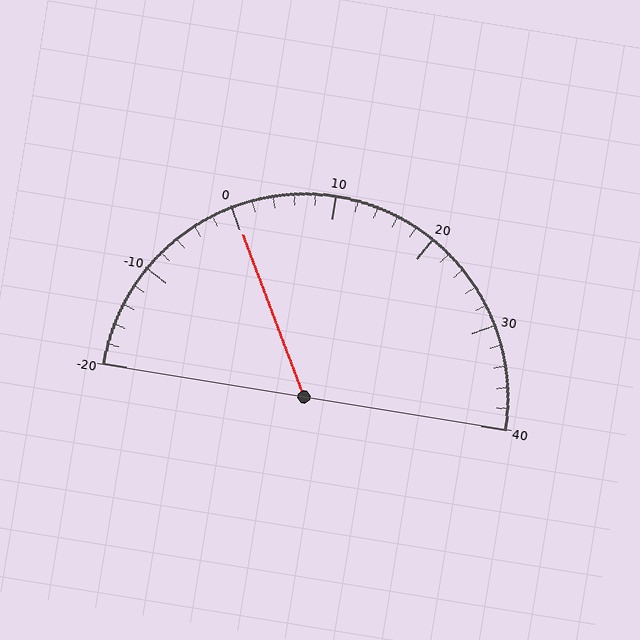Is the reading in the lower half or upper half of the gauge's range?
The reading is in the lower half of the range (-20 to 40).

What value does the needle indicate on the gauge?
The needle indicates approximately 0.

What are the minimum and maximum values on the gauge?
The gauge ranges from -20 to 40.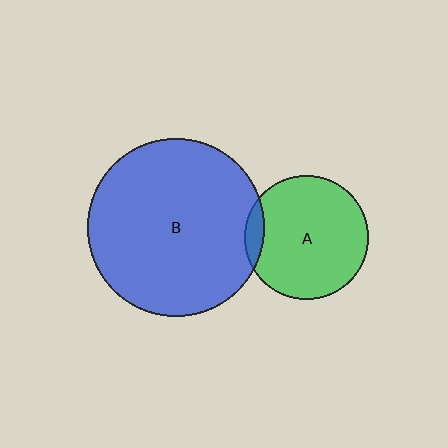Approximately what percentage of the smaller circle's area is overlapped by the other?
Approximately 10%.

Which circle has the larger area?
Circle B (blue).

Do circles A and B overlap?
Yes.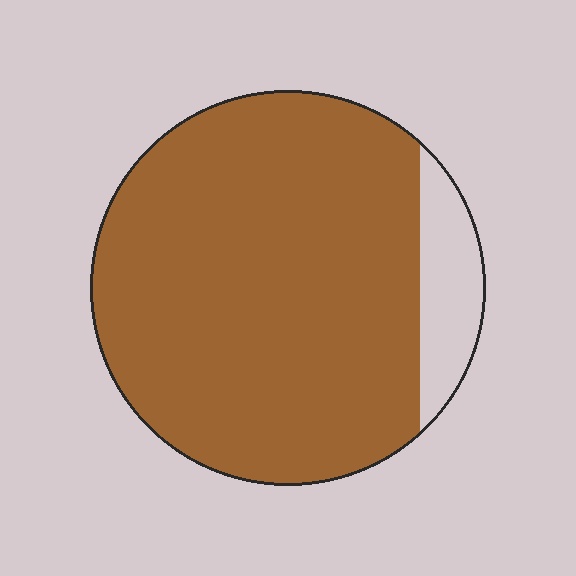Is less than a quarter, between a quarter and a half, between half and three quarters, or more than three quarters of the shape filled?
More than three quarters.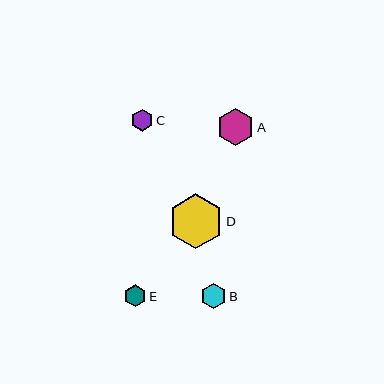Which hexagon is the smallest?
Hexagon C is the smallest with a size of approximately 22 pixels.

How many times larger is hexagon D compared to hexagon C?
Hexagon D is approximately 2.5 times the size of hexagon C.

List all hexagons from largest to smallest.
From largest to smallest: D, A, B, E, C.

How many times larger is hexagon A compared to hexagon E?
Hexagon A is approximately 1.7 times the size of hexagon E.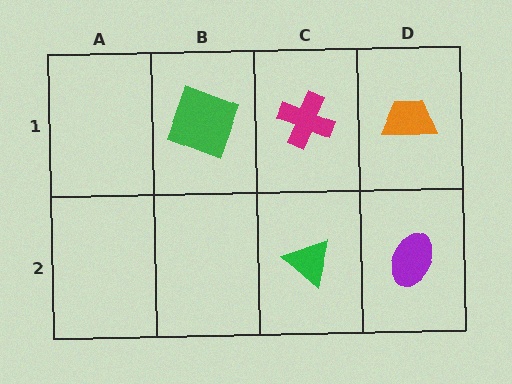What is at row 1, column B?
A green square.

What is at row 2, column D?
A purple ellipse.